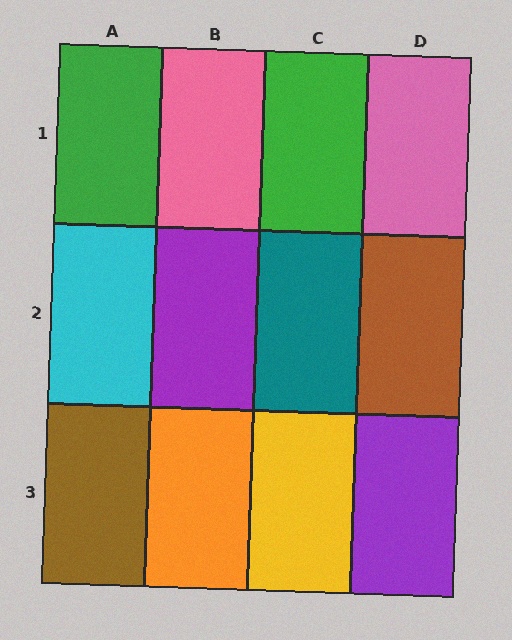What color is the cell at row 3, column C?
Yellow.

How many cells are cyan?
1 cell is cyan.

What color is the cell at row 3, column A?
Brown.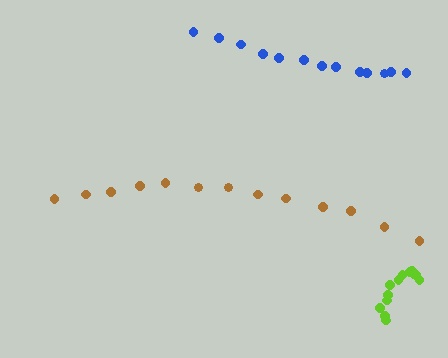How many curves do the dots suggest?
There are 3 distinct paths.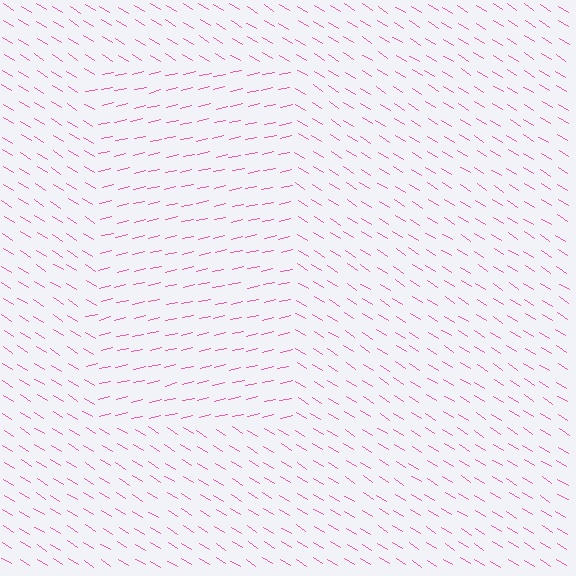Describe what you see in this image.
The image is filled with small pink line segments. A rectangle region in the image has lines oriented differently from the surrounding lines, creating a visible texture boundary.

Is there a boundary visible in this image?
Yes, there is a texture boundary formed by a change in line orientation.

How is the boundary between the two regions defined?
The boundary is defined purely by a change in line orientation (approximately 45 degrees difference). All lines are the same color and thickness.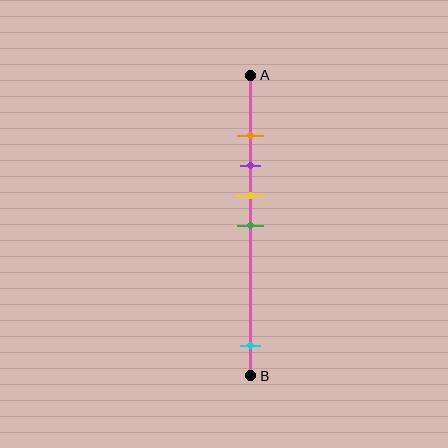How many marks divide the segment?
There are 5 marks dividing the segment.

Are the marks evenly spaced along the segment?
No, the marks are not evenly spaced.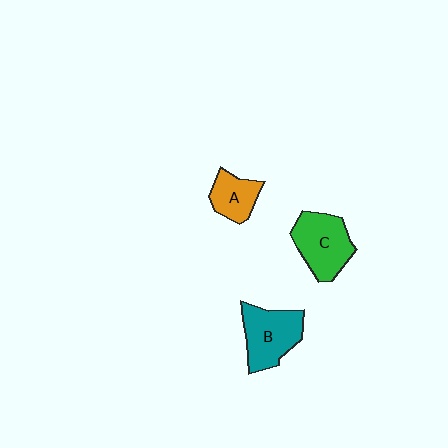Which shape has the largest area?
Shape C (green).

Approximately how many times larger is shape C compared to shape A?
Approximately 1.6 times.